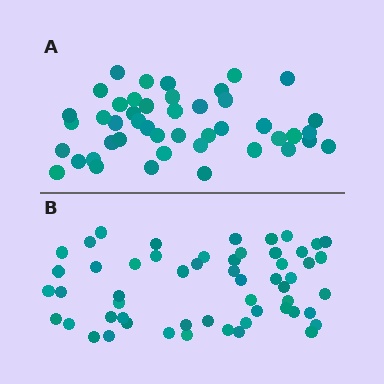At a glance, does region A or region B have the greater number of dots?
Region B (the bottom region) has more dots.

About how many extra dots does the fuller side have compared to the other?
Region B has roughly 10 or so more dots than region A.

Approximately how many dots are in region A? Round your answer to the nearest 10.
About 40 dots. (The exact count is 45, which rounds to 40.)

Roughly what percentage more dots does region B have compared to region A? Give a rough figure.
About 20% more.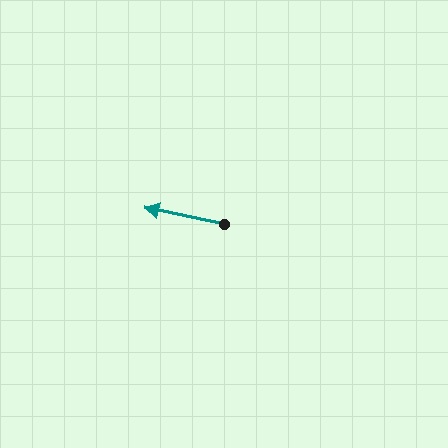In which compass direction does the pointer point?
West.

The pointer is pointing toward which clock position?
Roughly 9 o'clock.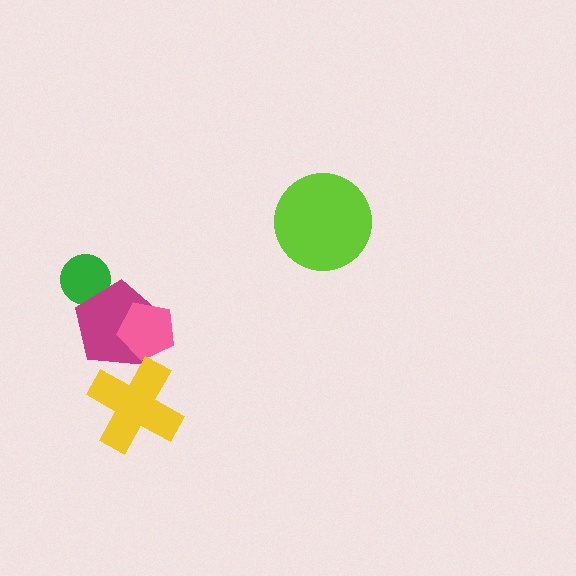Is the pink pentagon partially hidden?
No, no other shape covers it.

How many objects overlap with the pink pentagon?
1 object overlaps with the pink pentagon.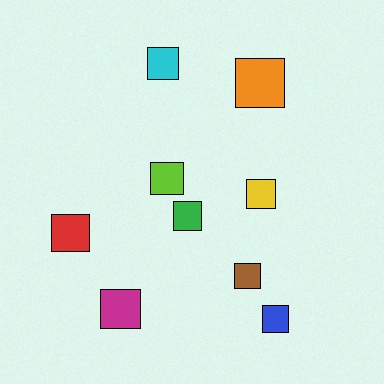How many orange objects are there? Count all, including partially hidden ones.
There is 1 orange object.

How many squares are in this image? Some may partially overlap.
There are 9 squares.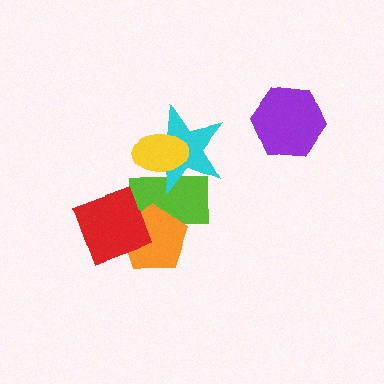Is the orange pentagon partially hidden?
Yes, it is partially covered by another shape.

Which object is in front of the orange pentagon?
The red diamond is in front of the orange pentagon.